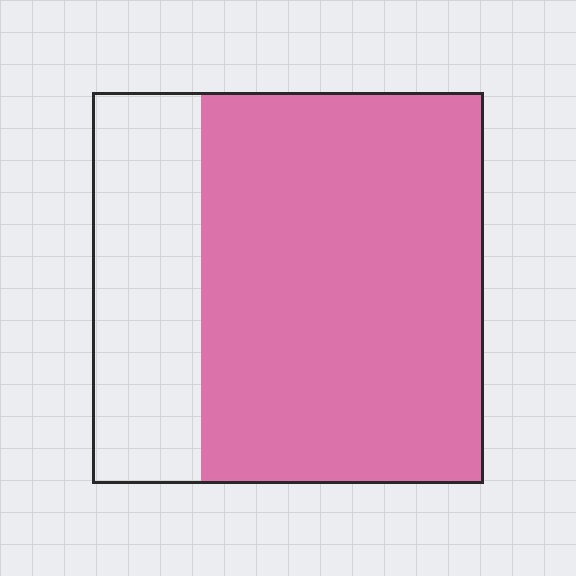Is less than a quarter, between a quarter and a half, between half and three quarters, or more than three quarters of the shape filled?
Between half and three quarters.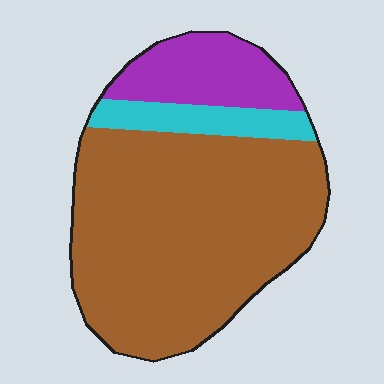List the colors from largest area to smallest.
From largest to smallest: brown, purple, cyan.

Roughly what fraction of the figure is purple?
Purple takes up about one sixth (1/6) of the figure.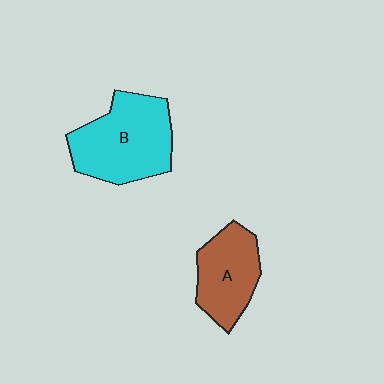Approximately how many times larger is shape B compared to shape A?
Approximately 1.4 times.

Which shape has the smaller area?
Shape A (brown).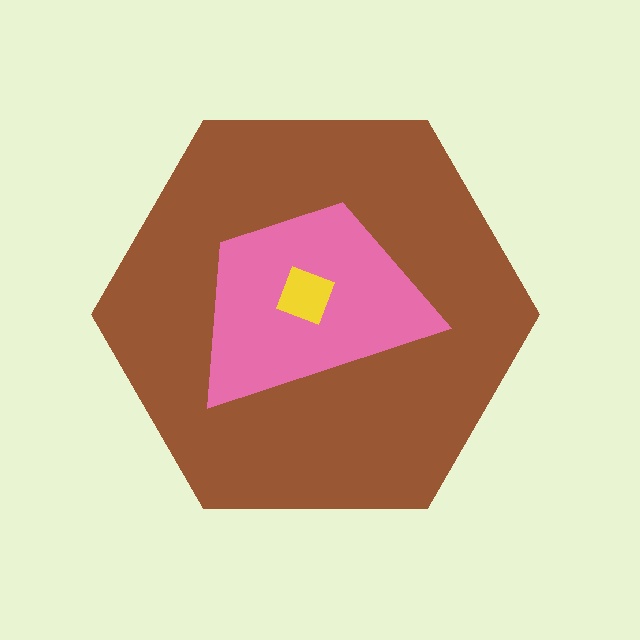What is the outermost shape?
The brown hexagon.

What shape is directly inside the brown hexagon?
The pink trapezoid.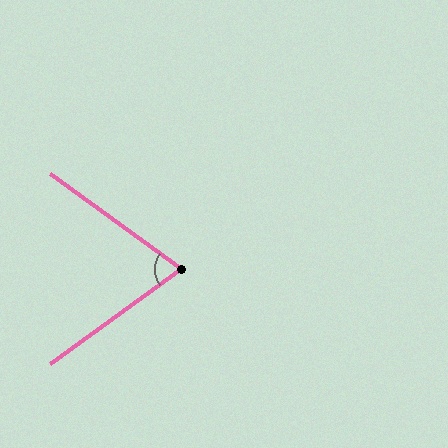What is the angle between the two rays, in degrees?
Approximately 72 degrees.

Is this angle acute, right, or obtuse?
It is acute.